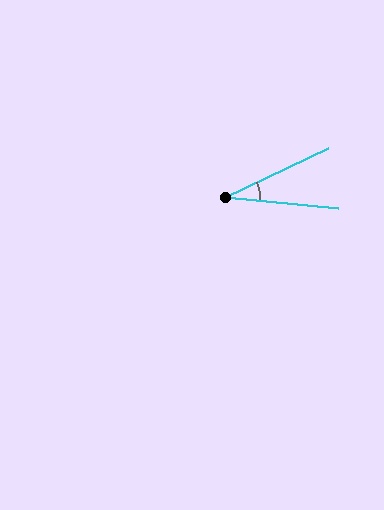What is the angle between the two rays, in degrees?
Approximately 31 degrees.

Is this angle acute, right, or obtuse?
It is acute.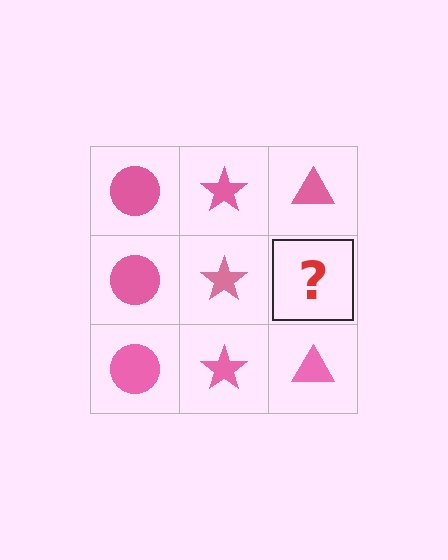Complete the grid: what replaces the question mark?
The question mark should be replaced with a pink triangle.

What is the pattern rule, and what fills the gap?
The rule is that each column has a consistent shape. The gap should be filled with a pink triangle.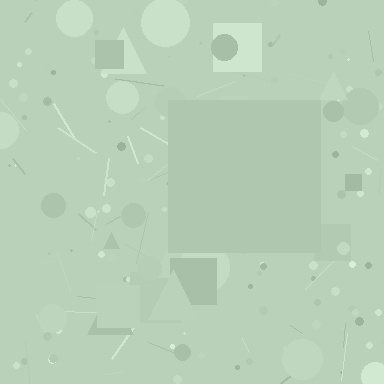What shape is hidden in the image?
A square is hidden in the image.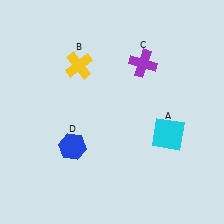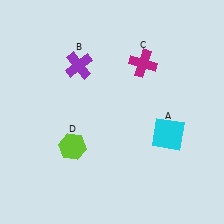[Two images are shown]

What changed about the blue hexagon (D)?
In Image 1, D is blue. In Image 2, it changed to lime.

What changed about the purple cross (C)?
In Image 1, C is purple. In Image 2, it changed to magenta.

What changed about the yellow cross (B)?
In Image 1, B is yellow. In Image 2, it changed to purple.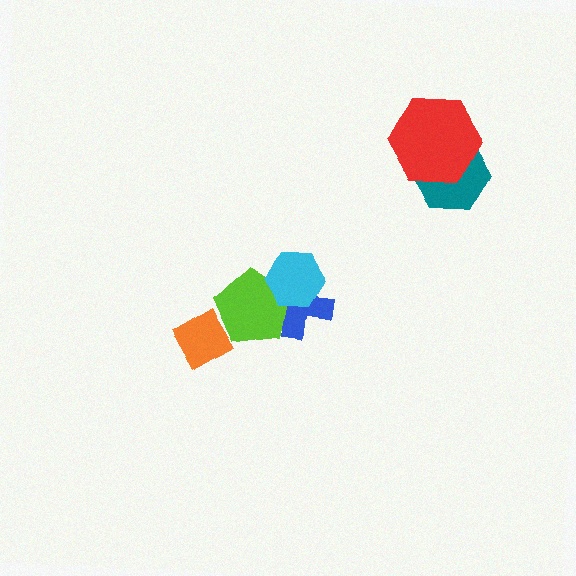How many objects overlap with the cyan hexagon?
2 objects overlap with the cyan hexagon.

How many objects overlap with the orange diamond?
1 object overlaps with the orange diamond.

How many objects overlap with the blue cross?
2 objects overlap with the blue cross.